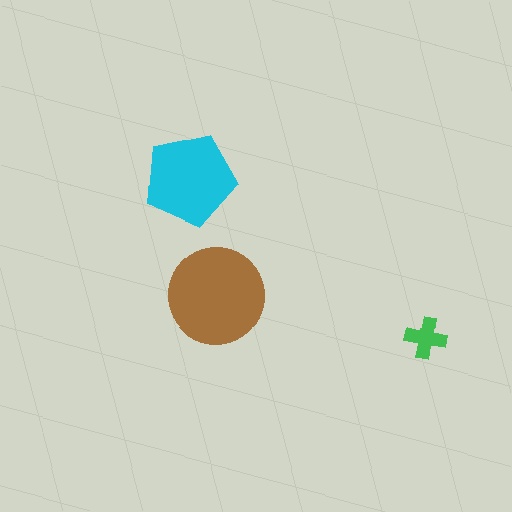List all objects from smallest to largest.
The green cross, the cyan pentagon, the brown circle.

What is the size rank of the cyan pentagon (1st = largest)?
2nd.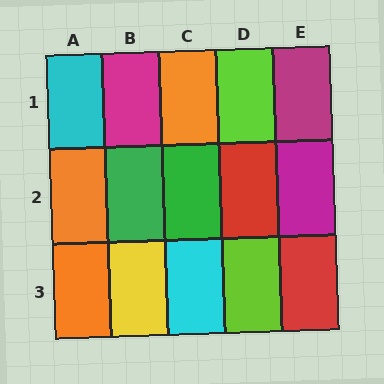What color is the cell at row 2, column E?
Magenta.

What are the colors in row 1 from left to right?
Cyan, magenta, orange, lime, magenta.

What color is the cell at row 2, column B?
Green.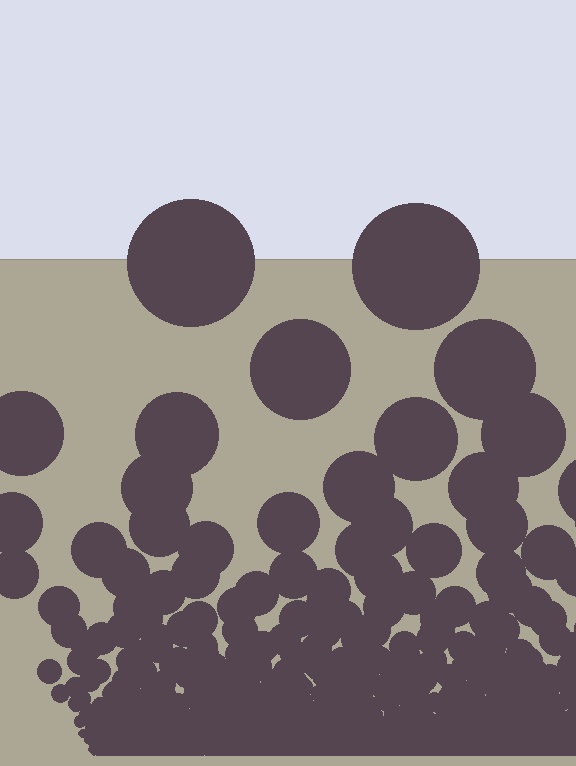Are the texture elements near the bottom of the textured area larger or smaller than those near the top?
Smaller. The gradient is inverted — elements near the bottom are smaller and denser.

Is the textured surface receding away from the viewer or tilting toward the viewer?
The surface appears to tilt toward the viewer. Texture elements get larger and sparser toward the top.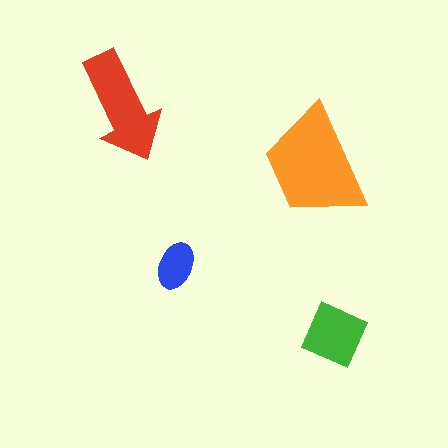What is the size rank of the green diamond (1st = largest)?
3rd.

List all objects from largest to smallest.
The orange trapezoid, the red arrow, the green diamond, the blue ellipse.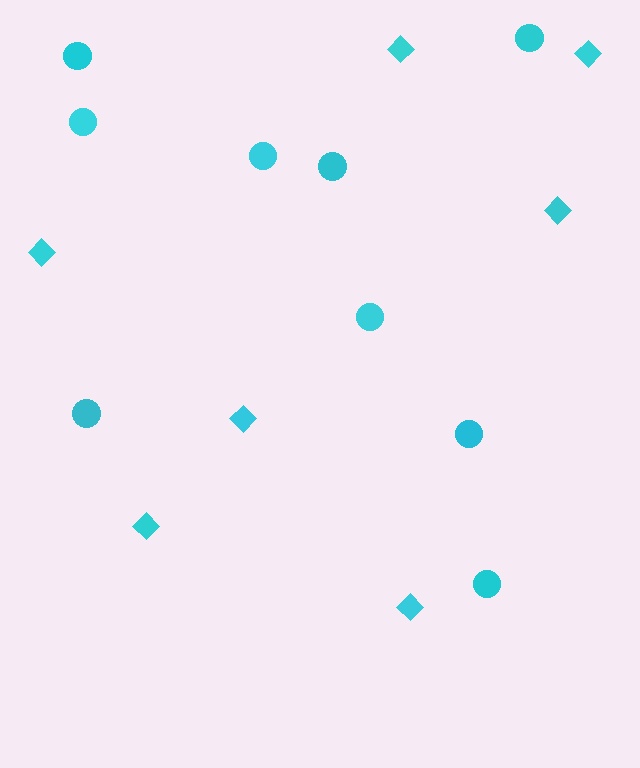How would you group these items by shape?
There are 2 groups: one group of circles (9) and one group of diamonds (7).